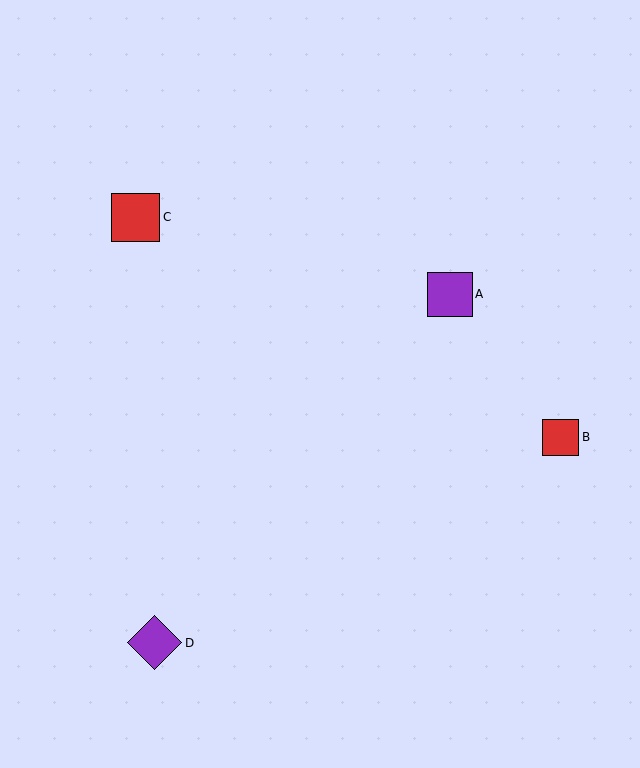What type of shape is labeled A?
Shape A is a purple square.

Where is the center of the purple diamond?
The center of the purple diamond is at (155, 643).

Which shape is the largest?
The purple diamond (labeled D) is the largest.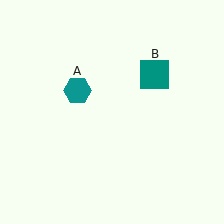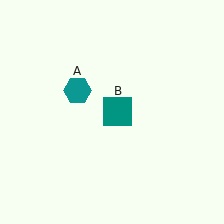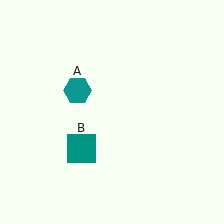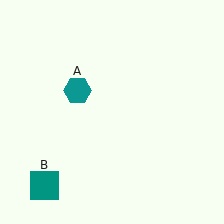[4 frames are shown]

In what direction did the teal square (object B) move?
The teal square (object B) moved down and to the left.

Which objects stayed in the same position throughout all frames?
Teal hexagon (object A) remained stationary.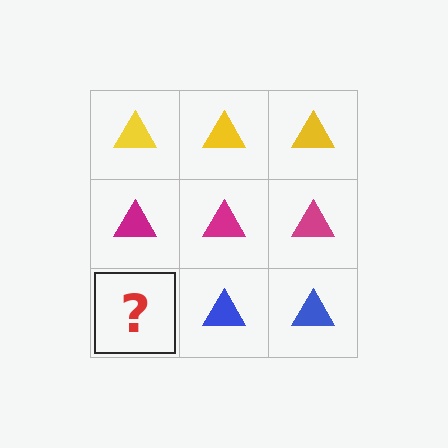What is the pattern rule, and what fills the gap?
The rule is that each row has a consistent color. The gap should be filled with a blue triangle.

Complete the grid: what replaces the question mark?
The question mark should be replaced with a blue triangle.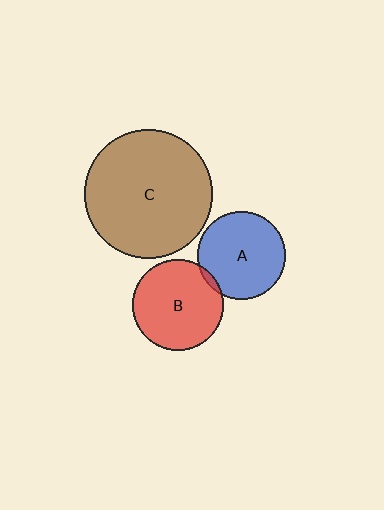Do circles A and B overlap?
Yes.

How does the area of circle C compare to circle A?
Approximately 2.1 times.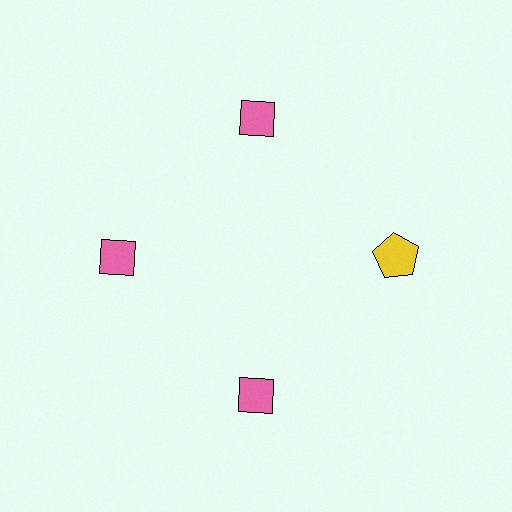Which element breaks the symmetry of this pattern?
The yellow pentagon at roughly the 3 o'clock position breaks the symmetry. All other shapes are pink diamonds.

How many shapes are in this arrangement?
There are 4 shapes arranged in a ring pattern.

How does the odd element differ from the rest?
It differs in both color (yellow instead of pink) and shape (pentagon instead of diamond).